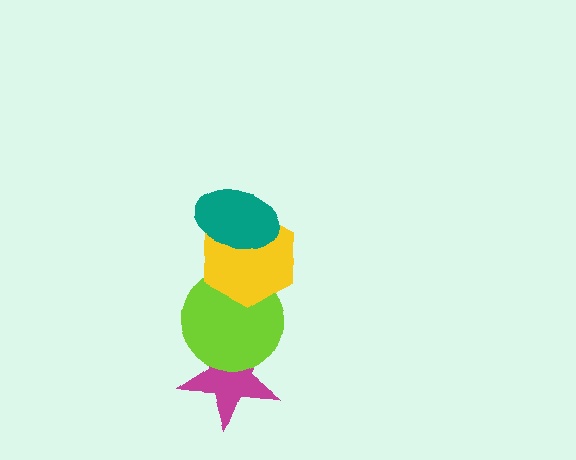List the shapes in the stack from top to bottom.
From top to bottom: the teal ellipse, the yellow hexagon, the lime circle, the magenta star.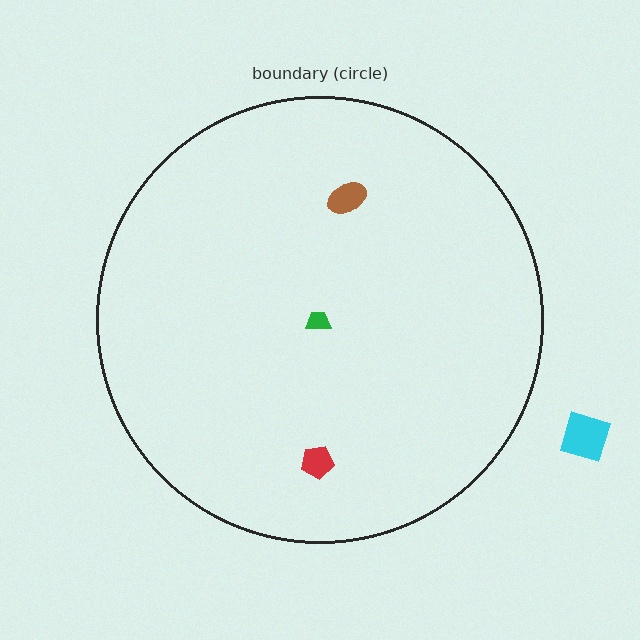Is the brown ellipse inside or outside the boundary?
Inside.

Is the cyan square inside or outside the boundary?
Outside.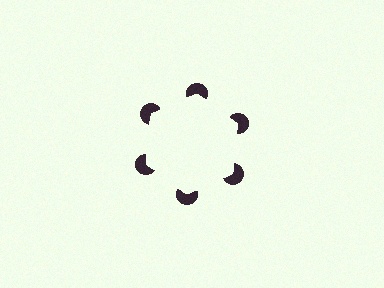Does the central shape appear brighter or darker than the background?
It typically appears slightly brighter than the background, even though no actual brightness change is drawn.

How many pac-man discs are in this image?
There are 6 — one at each vertex of the illusory hexagon.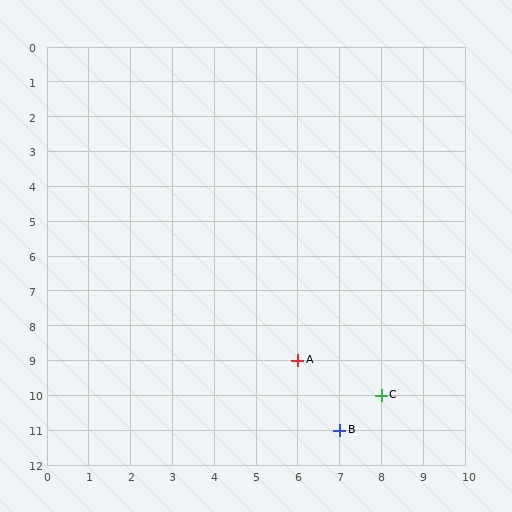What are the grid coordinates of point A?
Point A is at grid coordinates (6, 9).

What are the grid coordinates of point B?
Point B is at grid coordinates (7, 11).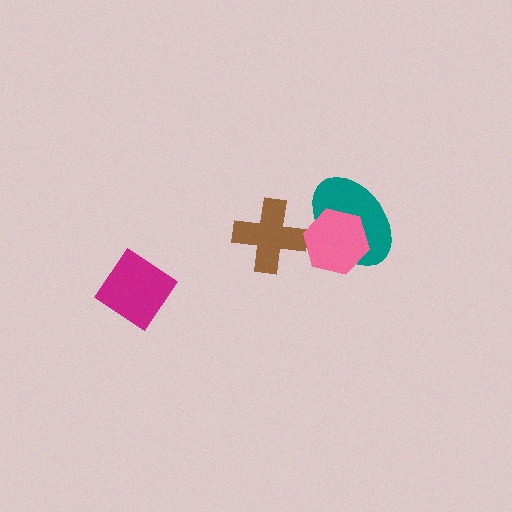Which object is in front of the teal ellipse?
The pink hexagon is in front of the teal ellipse.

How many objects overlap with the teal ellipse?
1 object overlaps with the teal ellipse.